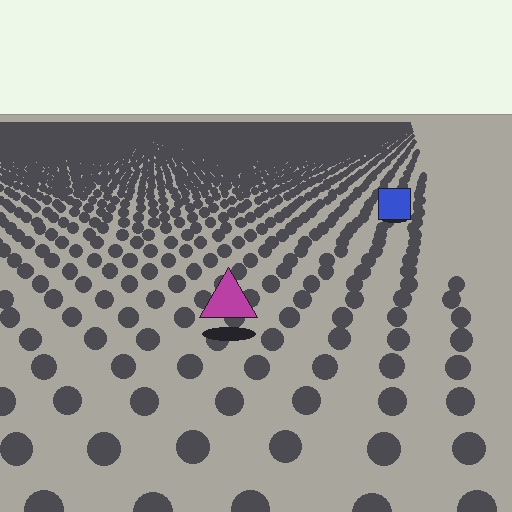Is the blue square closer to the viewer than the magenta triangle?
No. The magenta triangle is closer — you can tell from the texture gradient: the ground texture is coarser near it.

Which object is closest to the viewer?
The magenta triangle is closest. The texture marks near it are larger and more spread out.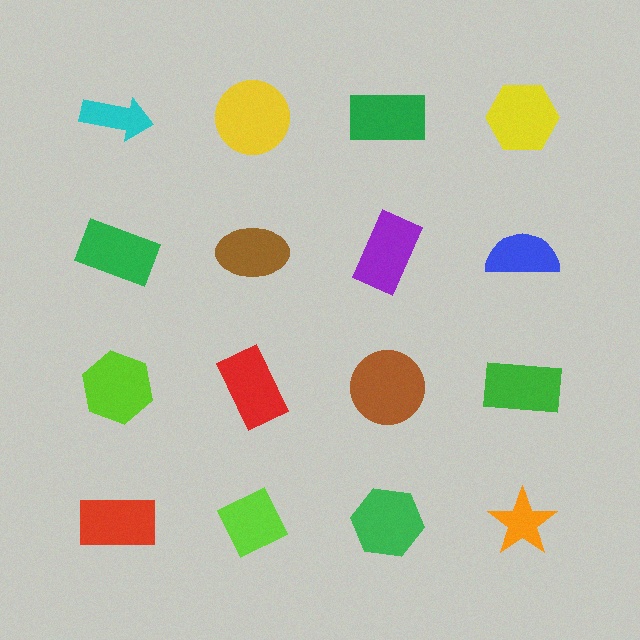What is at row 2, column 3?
A purple rectangle.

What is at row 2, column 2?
A brown ellipse.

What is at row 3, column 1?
A lime hexagon.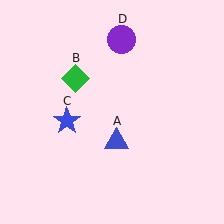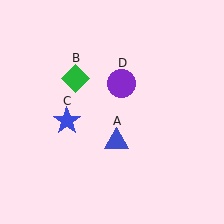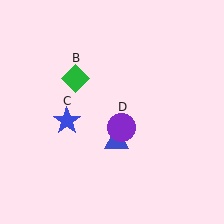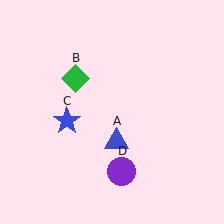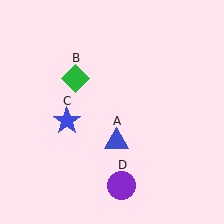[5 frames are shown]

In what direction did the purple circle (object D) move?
The purple circle (object D) moved down.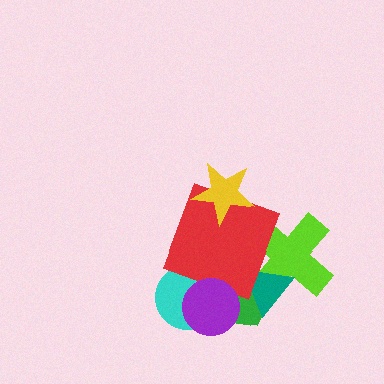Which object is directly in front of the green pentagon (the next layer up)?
The lime cross is directly in front of the green pentagon.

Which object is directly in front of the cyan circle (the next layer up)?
The green pentagon is directly in front of the cyan circle.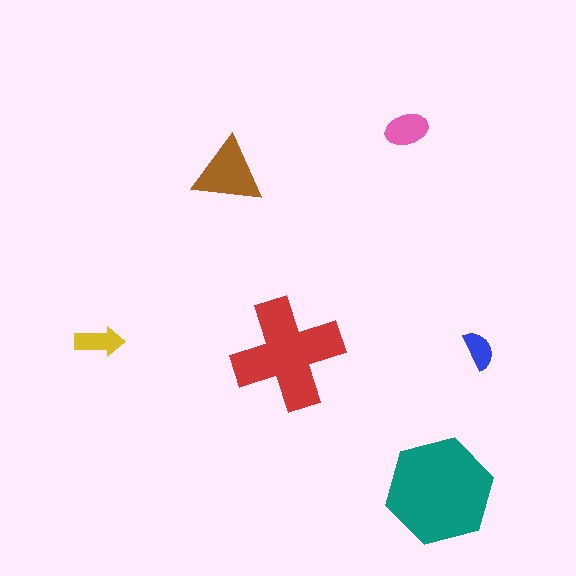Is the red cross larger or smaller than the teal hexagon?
Smaller.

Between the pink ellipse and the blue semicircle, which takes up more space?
The pink ellipse.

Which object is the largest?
The teal hexagon.